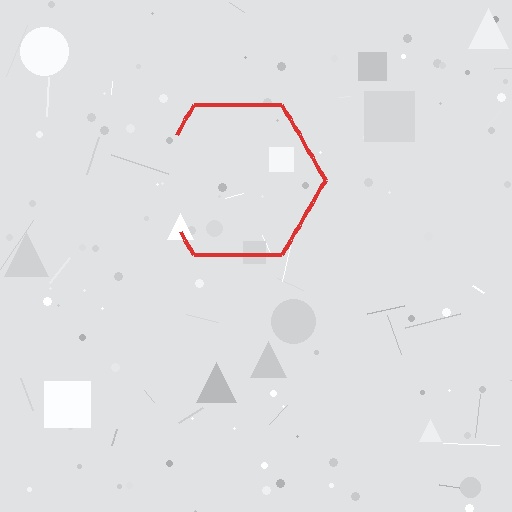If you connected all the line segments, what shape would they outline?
They would outline a hexagon.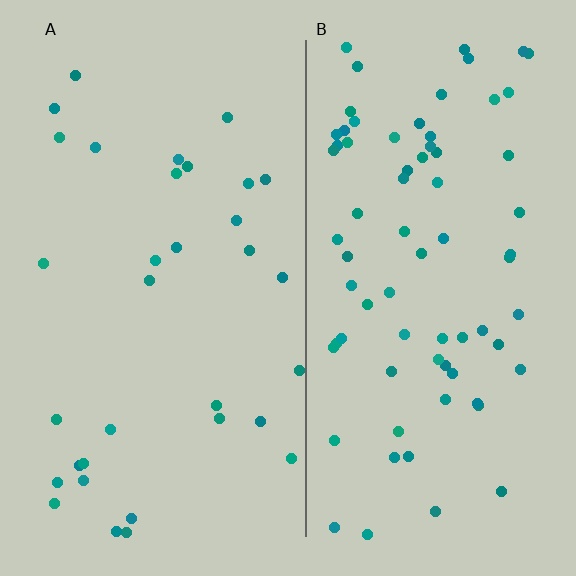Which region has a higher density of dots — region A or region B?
B (the right).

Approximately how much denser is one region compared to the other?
Approximately 2.3× — region B over region A.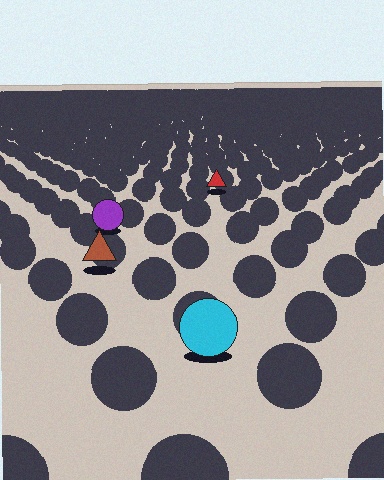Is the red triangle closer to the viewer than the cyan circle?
No. The cyan circle is closer — you can tell from the texture gradient: the ground texture is coarser near it.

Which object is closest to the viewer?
The cyan circle is closest. The texture marks near it are larger and more spread out.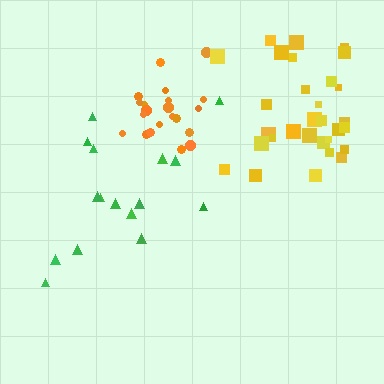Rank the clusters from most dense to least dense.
orange, yellow, green.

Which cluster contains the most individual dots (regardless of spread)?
Yellow (31).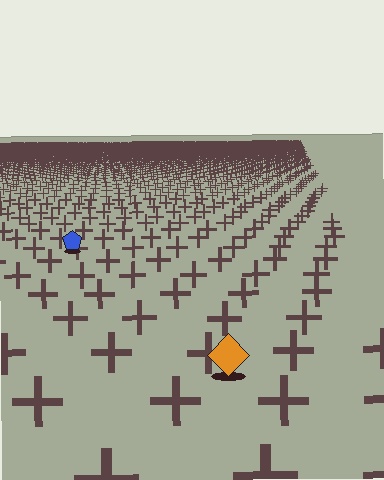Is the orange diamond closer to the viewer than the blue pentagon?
Yes. The orange diamond is closer — you can tell from the texture gradient: the ground texture is coarser near it.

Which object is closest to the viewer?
The orange diamond is closest. The texture marks near it are larger and more spread out.